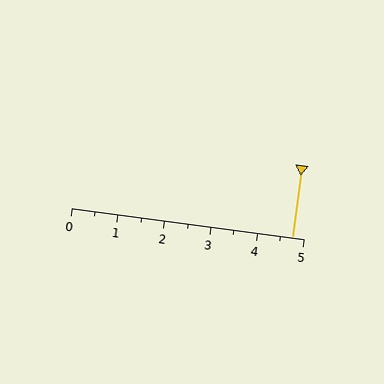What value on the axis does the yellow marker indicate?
The marker indicates approximately 4.8.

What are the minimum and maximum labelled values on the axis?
The axis runs from 0 to 5.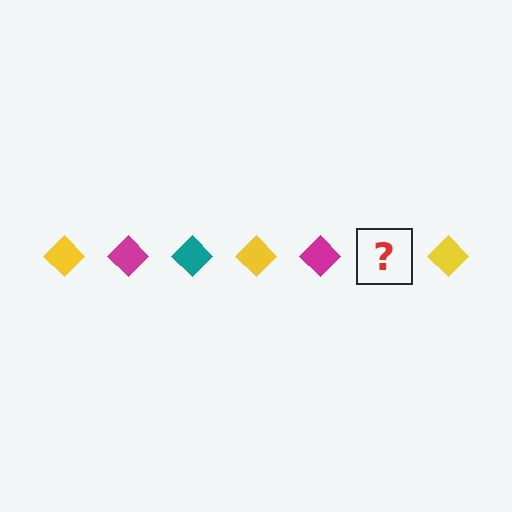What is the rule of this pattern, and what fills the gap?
The rule is that the pattern cycles through yellow, magenta, teal diamonds. The gap should be filled with a teal diamond.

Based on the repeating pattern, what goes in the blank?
The blank should be a teal diamond.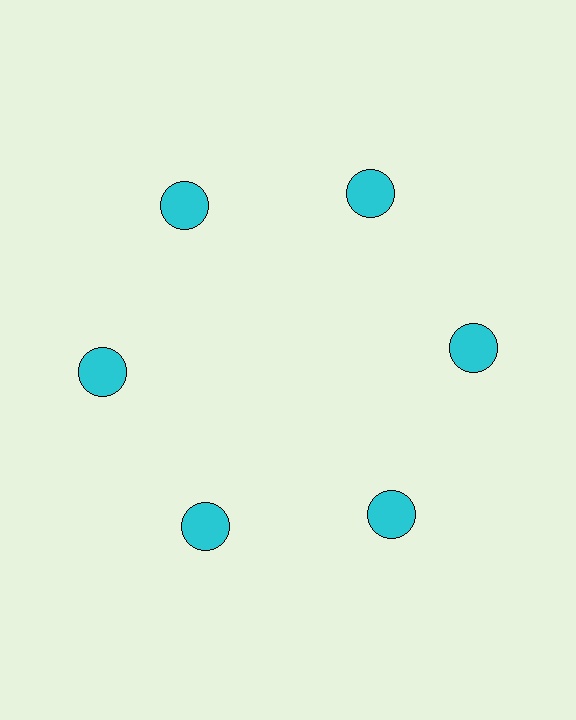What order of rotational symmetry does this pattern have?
This pattern has 6-fold rotational symmetry.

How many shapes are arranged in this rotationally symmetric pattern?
There are 6 shapes, arranged in 6 groups of 1.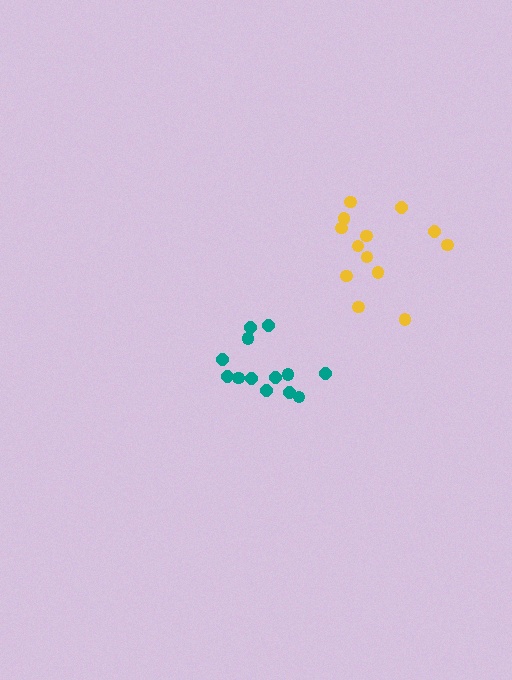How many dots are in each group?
Group 1: 13 dots, Group 2: 13 dots (26 total).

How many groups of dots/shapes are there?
There are 2 groups.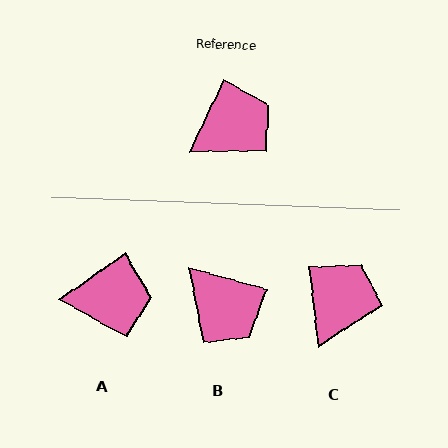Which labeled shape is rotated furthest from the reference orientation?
B, about 80 degrees away.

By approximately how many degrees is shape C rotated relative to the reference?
Approximately 32 degrees counter-clockwise.